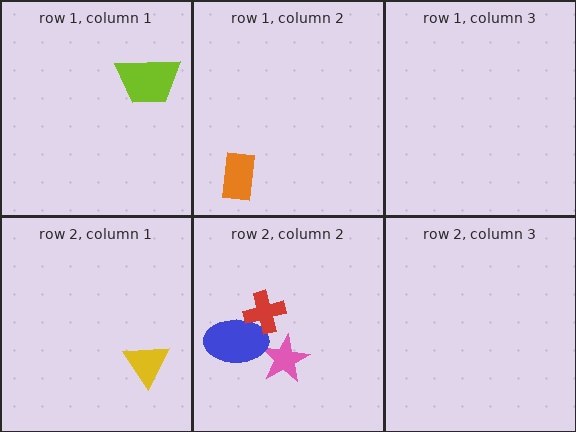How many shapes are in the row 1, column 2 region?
1.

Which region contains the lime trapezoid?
The row 1, column 1 region.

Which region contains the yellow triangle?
The row 2, column 1 region.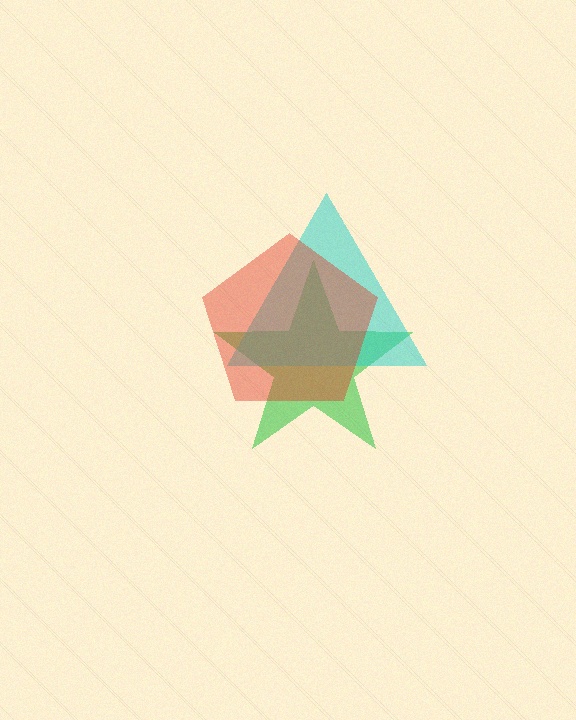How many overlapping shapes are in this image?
There are 3 overlapping shapes in the image.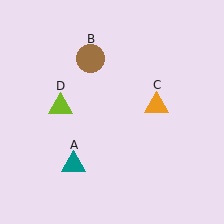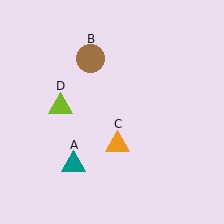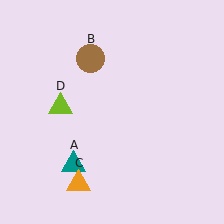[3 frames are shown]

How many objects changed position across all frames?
1 object changed position: orange triangle (object C).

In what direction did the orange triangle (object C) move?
The orange triangle (object C) moved down and to the left.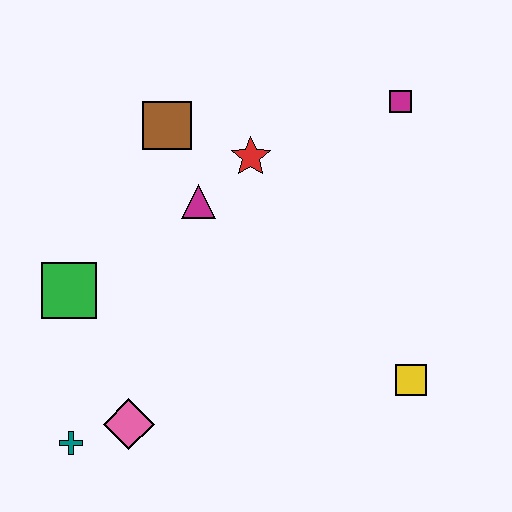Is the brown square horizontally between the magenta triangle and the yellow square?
No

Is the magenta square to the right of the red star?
Yes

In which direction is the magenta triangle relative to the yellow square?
The magenta triangle is to the left of the yellow square.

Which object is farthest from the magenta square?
The teal cross is farthest from the magenta square.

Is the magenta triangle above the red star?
No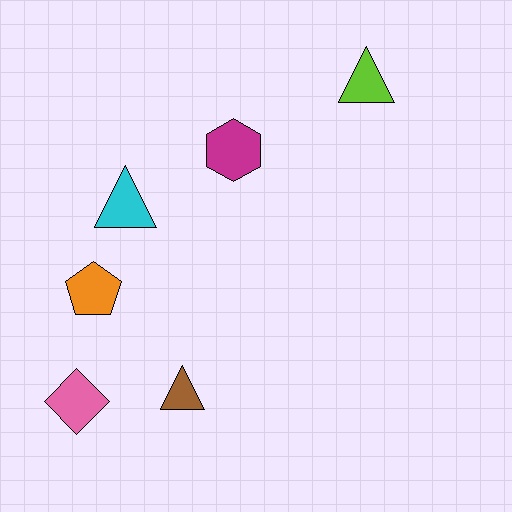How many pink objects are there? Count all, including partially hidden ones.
There is 1 pink object.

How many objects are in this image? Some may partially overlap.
There are 6 objects.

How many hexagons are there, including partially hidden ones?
There is 1 hexagon.